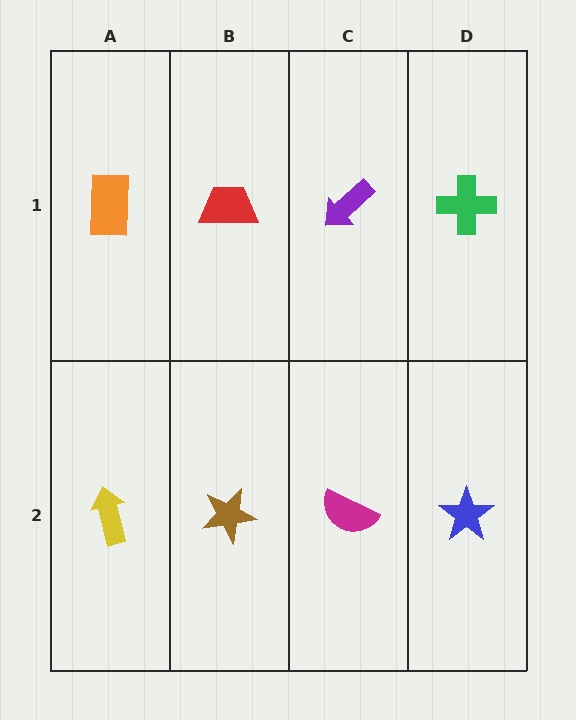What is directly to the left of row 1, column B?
An orange rectangle.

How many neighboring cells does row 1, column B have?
3.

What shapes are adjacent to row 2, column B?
A red trapezoid (row 1, column B), a yellow arrow (row 2, column A), a magenta semicircle (row 2, column C).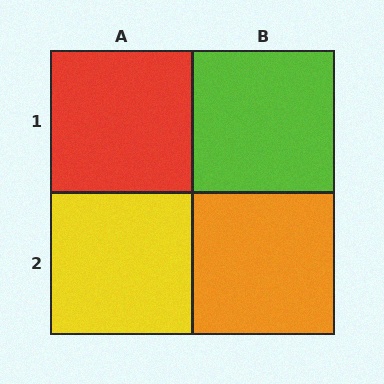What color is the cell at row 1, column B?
Lime.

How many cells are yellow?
1 cell is yellow.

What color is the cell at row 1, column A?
Red.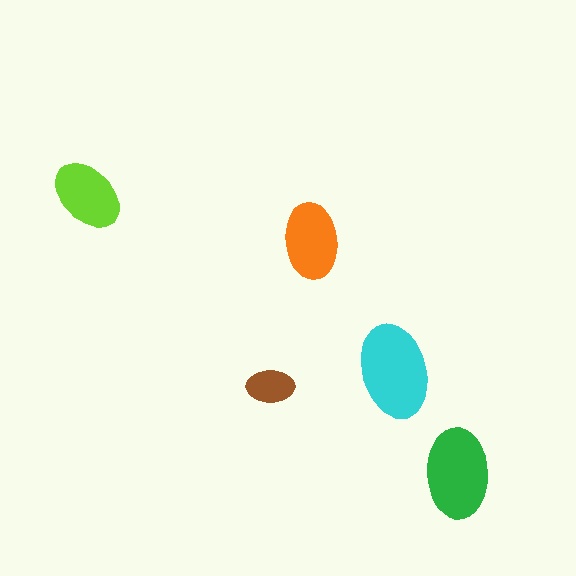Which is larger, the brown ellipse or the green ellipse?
The green one.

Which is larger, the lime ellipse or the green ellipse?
The green one.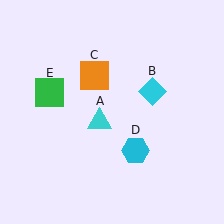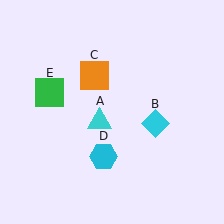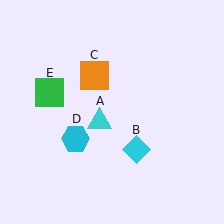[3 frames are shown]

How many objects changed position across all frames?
2 objects changed position: cyan diamond (object B), cyan hexagon (object D).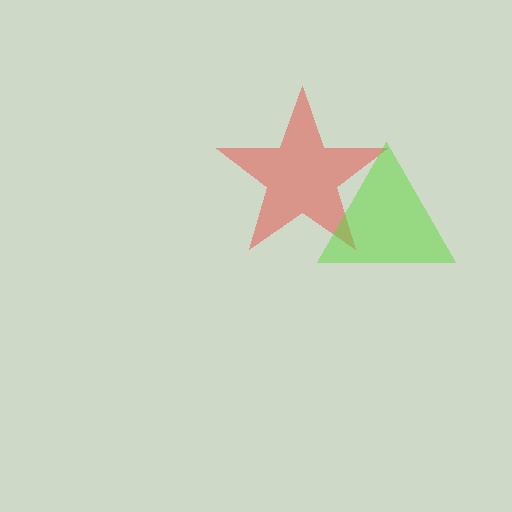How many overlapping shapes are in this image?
There are 2 overlapping shapes in the image.